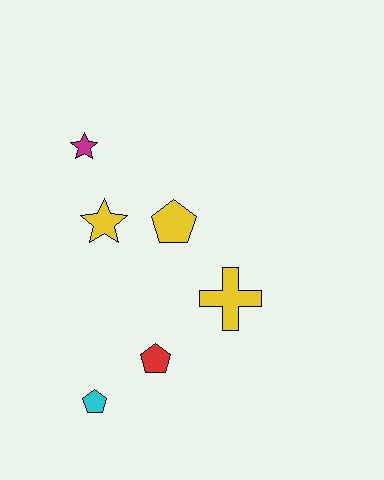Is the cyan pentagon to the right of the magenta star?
Yes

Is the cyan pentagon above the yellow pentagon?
No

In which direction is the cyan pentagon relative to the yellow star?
The cyan pentagon is below the yellow star.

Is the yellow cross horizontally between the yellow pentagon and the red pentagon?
No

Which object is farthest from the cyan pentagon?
The magenta star is farthest from the cyan pentagon.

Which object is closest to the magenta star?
The yellow star is closest to the magenta star.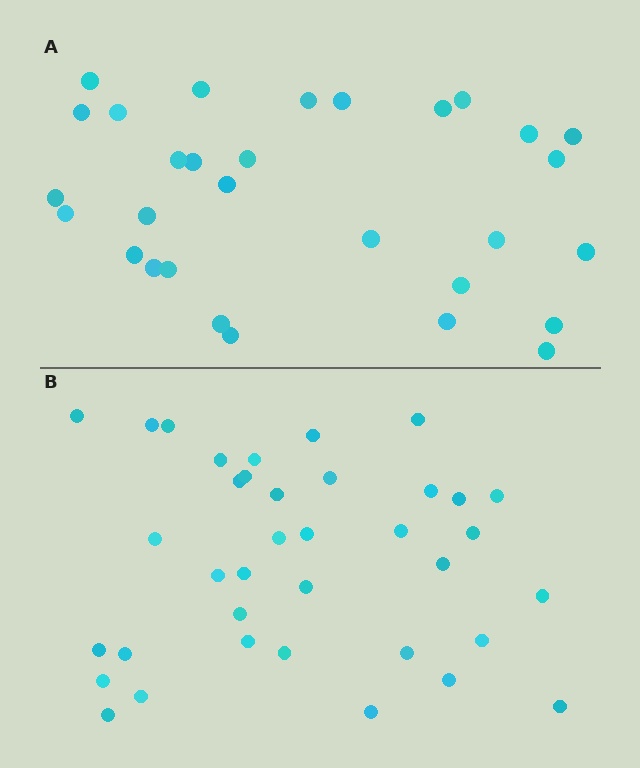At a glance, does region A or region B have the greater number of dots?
Region B (the bottom region) has more dots.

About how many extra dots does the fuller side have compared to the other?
Region B has roughly 8 or so more dots than region A.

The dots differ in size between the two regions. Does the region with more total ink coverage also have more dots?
No. Region A has more total ink coverage because its dots are larger, but region B actually contains more individual dots. Total area can be misleading — the number of items is what matters here.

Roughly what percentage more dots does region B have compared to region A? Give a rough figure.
About 25% more.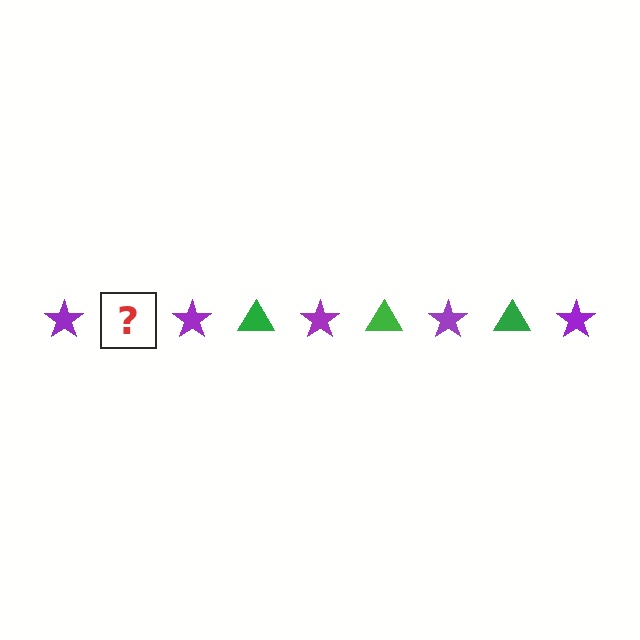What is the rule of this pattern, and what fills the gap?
The rule is that the pattern alternates between purple star and green triangle. The gap should be filled with a green triangle.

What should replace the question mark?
The question mark should be replaced with a green triangle.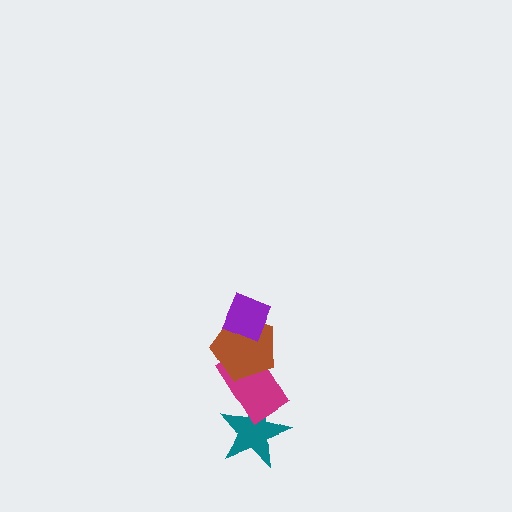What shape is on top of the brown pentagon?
The purple diamond is on top of the brown pentagon.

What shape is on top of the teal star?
The magenta rectangle is on top of the teal star.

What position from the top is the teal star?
The teal star is 4th from the top.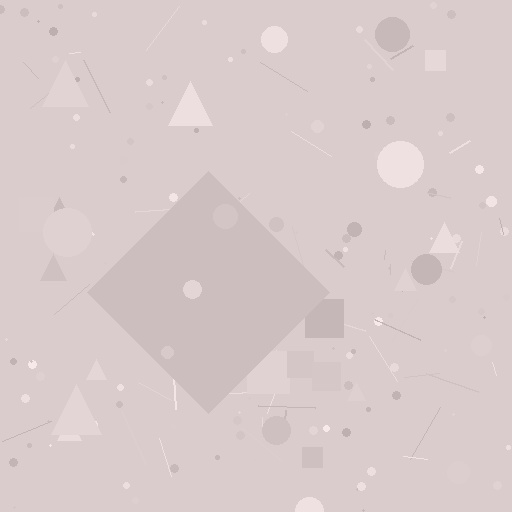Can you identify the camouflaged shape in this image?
The camouflaged shape is a diamond.